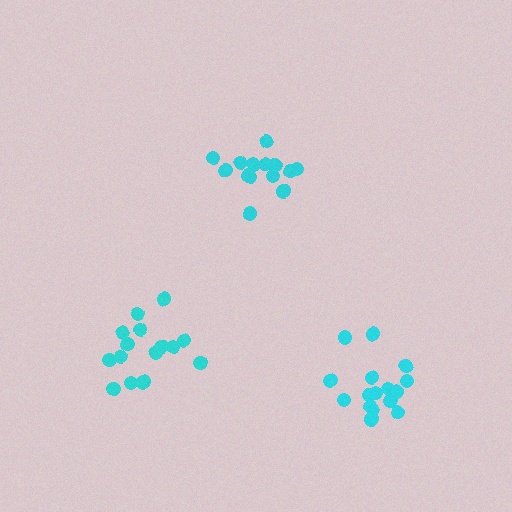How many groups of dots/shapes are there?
There are 3 groups.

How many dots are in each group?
Group 1: 14 dots, Group 2: 15 dots, Group 3: 16 dots (45 total).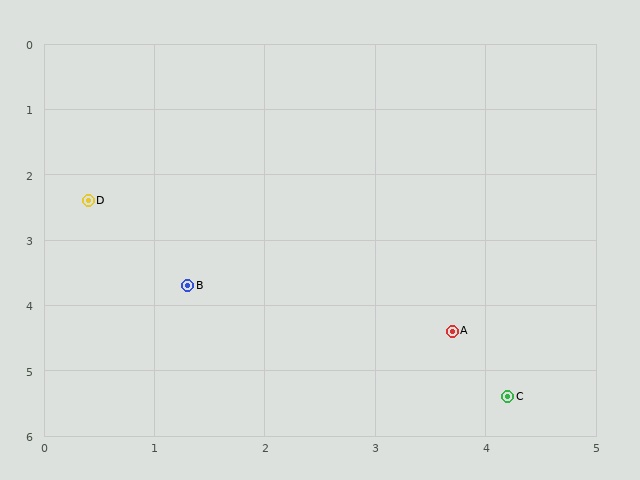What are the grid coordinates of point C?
Point C is at approximately (4.2, 5.4).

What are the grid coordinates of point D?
Point D is at approximately (0.4, 2.4).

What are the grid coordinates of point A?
Point A is at approximately (3.7, 4.4).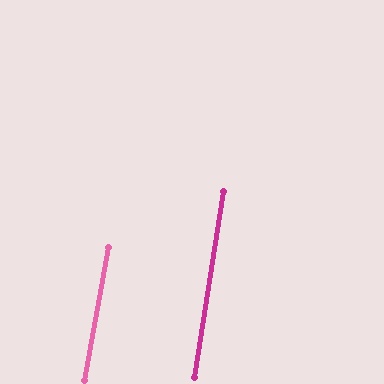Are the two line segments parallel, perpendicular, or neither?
Parallel — their directions differ by only 1.4°.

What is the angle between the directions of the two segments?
Approximately 1 degree.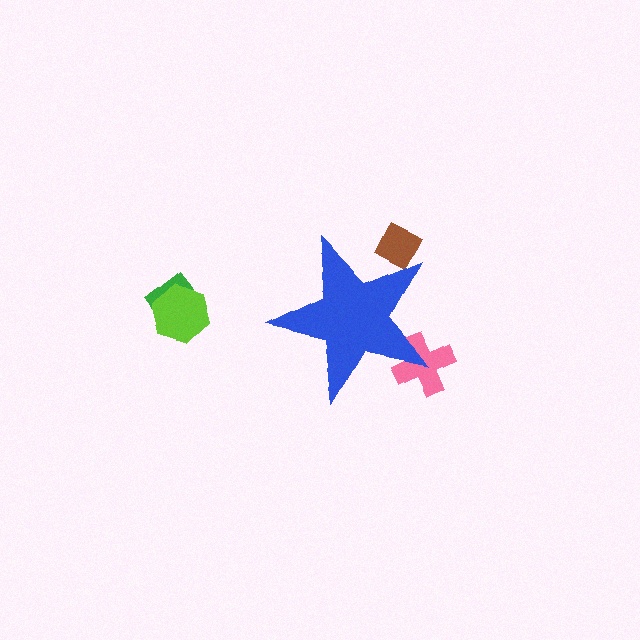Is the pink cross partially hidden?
Yes, the pink cross is partially hidden behind the blue star.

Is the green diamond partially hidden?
No, the green diamond is fully visible.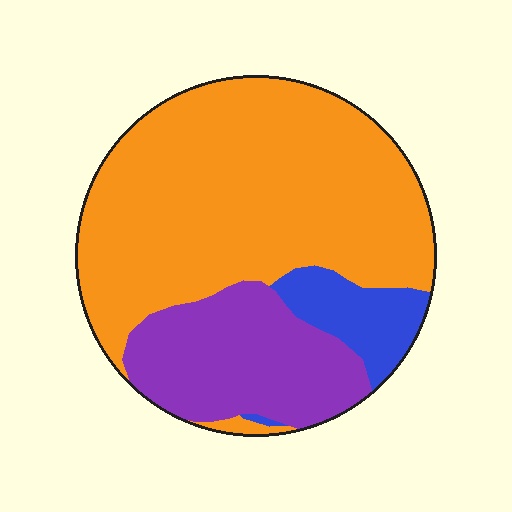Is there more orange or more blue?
Orange.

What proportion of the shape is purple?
Purple takes up between a sixth and a third of the shape.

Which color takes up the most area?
Orange, at roughly 65%.